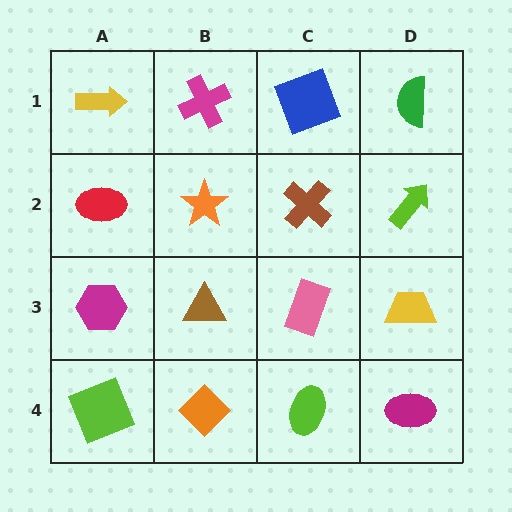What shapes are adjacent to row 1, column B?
An orange star (row 2, column B), a yellow arrow (row 1, column A), a blue square (row 1, column C).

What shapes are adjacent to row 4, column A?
A magenta hexagon (row 3, column A), an orange diamond (row 4, column B).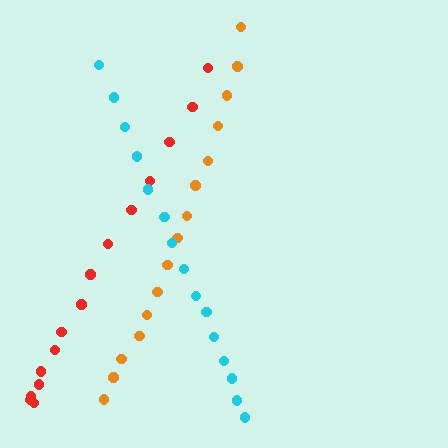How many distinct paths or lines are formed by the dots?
There are 3 distinct paths.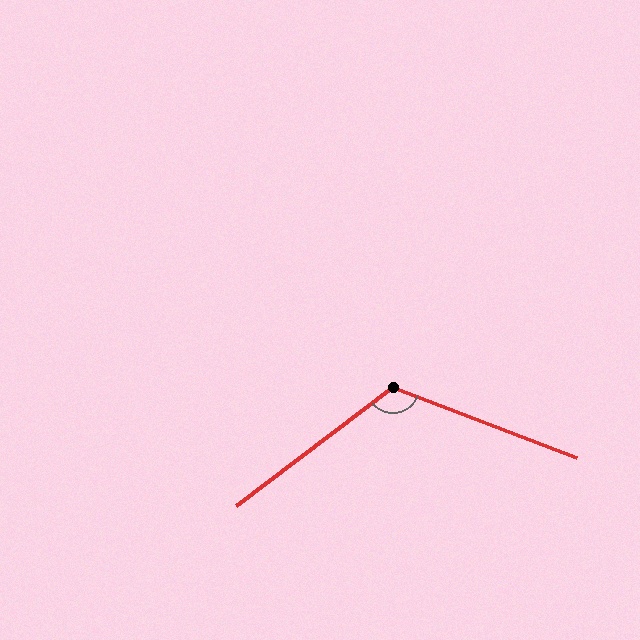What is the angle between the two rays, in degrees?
Approximately 122 degrees.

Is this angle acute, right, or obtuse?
It is obtuse.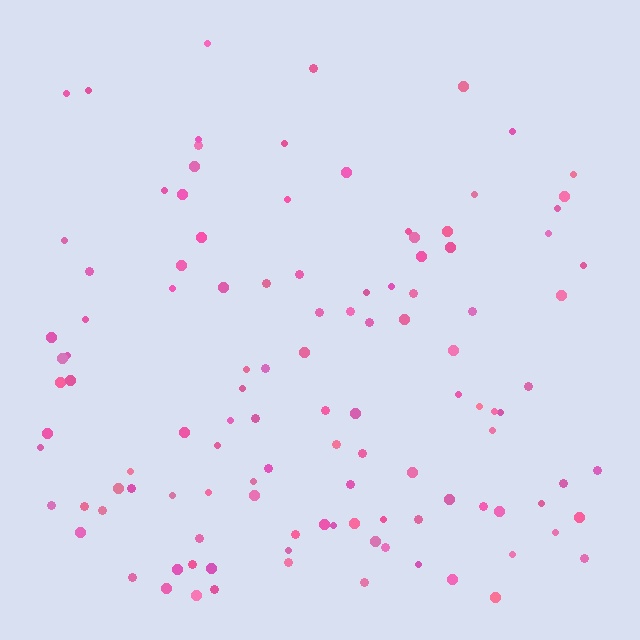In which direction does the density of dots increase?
From top to bottom, with the bottom side densest.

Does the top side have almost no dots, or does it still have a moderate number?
Still a moderate number, just noticeably fewer than the bottom.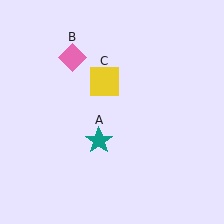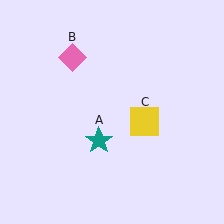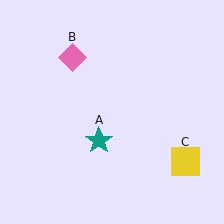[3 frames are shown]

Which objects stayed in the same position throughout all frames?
Teal star (object A) and pink diamond (object B) remained stationary.